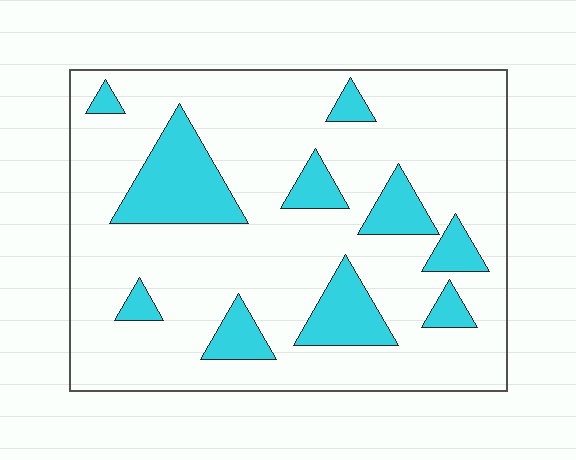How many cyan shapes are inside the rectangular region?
10.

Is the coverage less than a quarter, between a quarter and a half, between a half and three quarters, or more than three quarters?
Less than a quarter.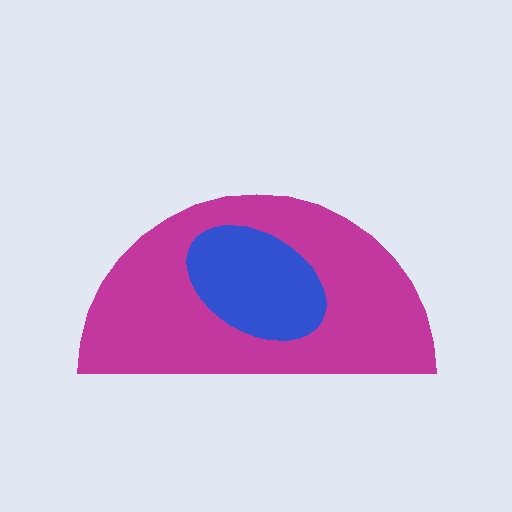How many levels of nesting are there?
2.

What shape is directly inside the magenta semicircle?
The blue ellipse.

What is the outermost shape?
The magenta semicircle.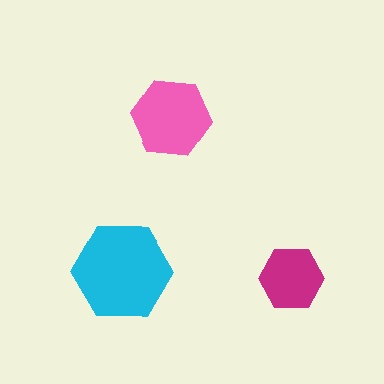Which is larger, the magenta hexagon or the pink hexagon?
The pink one.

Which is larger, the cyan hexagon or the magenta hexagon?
The cyan one.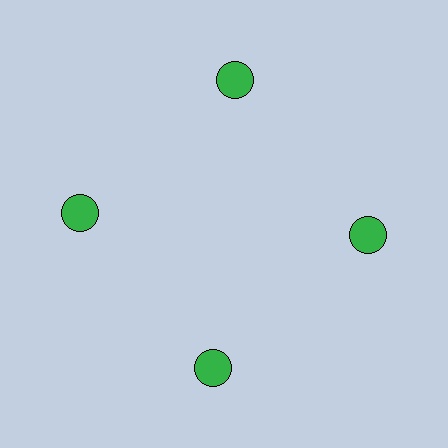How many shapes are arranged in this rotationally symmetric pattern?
There are 4 shapes, arranged in 4 groups of 1.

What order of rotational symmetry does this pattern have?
This pattern has 4-fold rotational symmetry.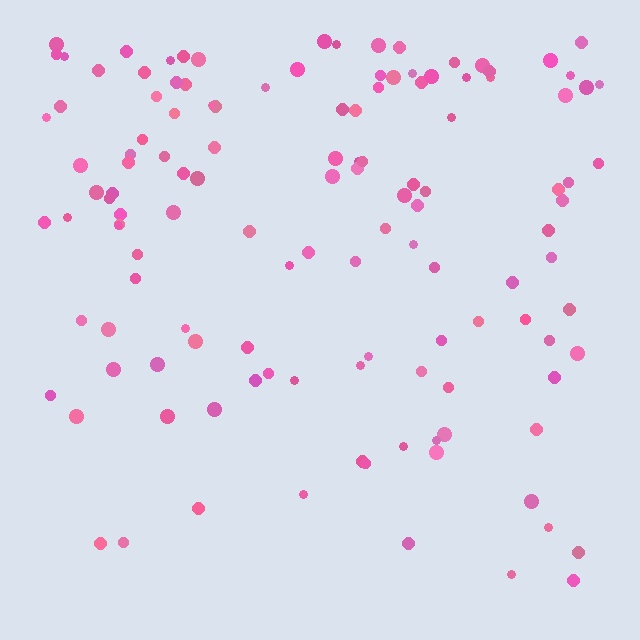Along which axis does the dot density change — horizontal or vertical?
Vertical.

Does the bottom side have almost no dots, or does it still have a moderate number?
Still a moderate number, just noticeably fewer than the top.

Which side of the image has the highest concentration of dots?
The top.